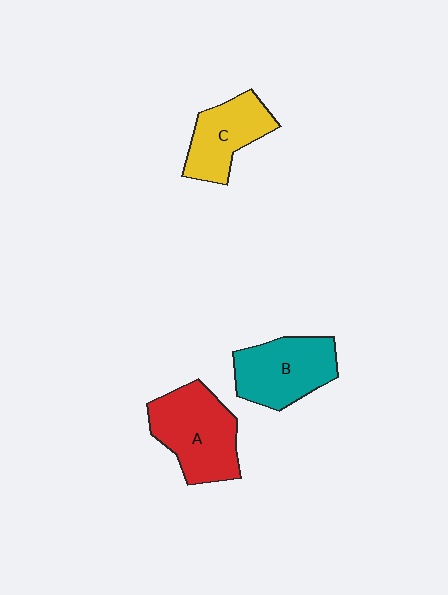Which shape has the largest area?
Shape A (red).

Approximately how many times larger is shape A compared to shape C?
Approximately 1.3 times.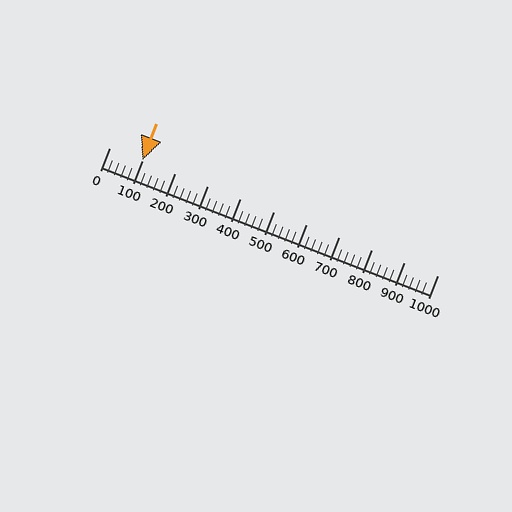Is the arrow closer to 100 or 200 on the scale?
The arrow is closer to 100.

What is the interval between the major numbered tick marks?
The major tick marks are spaced 100 units apart.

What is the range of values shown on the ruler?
The ruler shows values from 0 to 1000.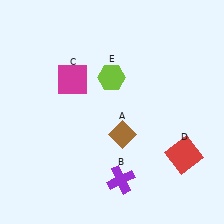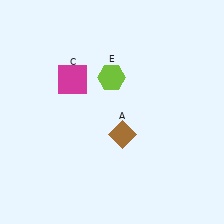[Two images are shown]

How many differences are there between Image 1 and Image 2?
There are 2 differences between the two images.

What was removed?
The purple cross (B), the red square (D) were removed in Image 2.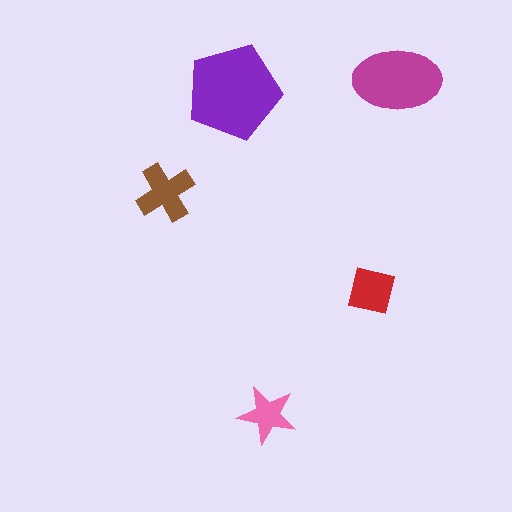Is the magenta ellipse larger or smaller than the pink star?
Larger.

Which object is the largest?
The purple pentagon.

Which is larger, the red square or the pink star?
The red square.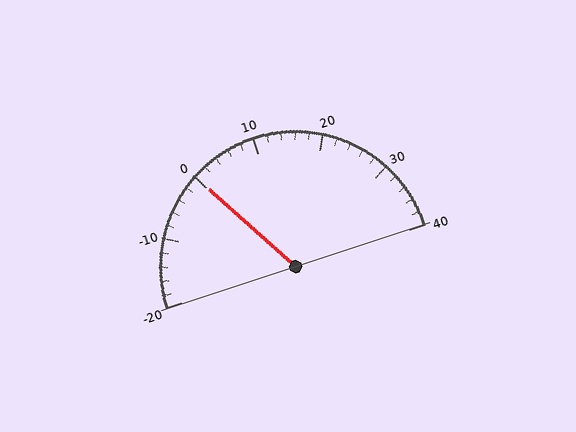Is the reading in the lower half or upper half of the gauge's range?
The reading is in the lower half of the range (-20 to 40).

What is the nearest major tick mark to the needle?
The nearest major tick mark is 0.